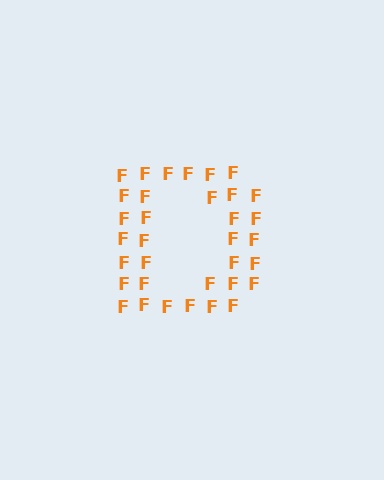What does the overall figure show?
The overall figure shows the letter D.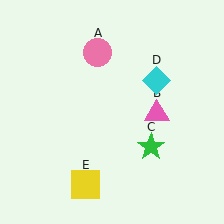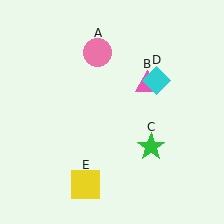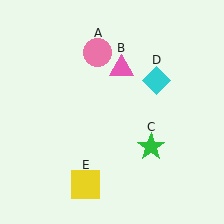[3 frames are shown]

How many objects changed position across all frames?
1 object changed position: pink triangle (object B).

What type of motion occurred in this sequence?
The pink triangle (object B) rotated counterclockwise around the center of the scene.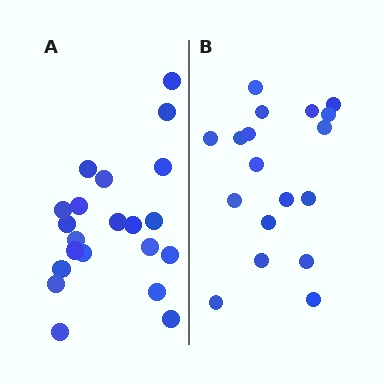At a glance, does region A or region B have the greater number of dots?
Region A (the left region) has more dots.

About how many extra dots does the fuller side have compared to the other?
Region A has just a few more — roughly 2 or 3 more dots than region B.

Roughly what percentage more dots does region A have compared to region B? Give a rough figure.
About 15% more.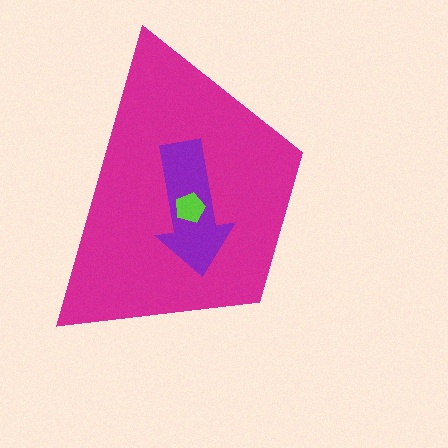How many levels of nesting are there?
3.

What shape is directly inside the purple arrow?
The lime pentagon.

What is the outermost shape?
The magenta trapezoid.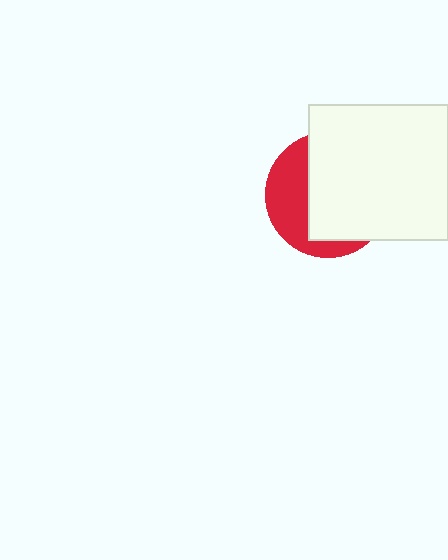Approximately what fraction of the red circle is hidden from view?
Roughly 64% of the red circle is hidden behind the white rectangle.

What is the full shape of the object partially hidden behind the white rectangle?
The partially hidden object is a red circle.